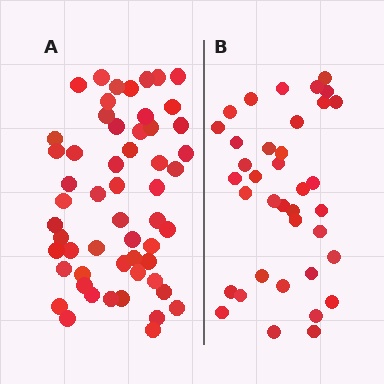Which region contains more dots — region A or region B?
Region A (the left region) has more dots.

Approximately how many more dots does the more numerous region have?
Region A has approximately 20 more dots than region B.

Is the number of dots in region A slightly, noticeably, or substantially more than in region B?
Region A has substantially more. The ratio is roughly 1.5 to 1.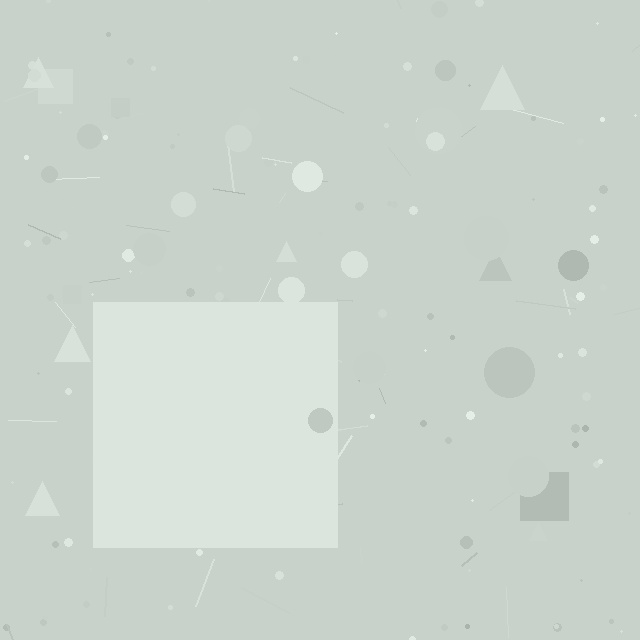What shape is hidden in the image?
A square is hidden in the image.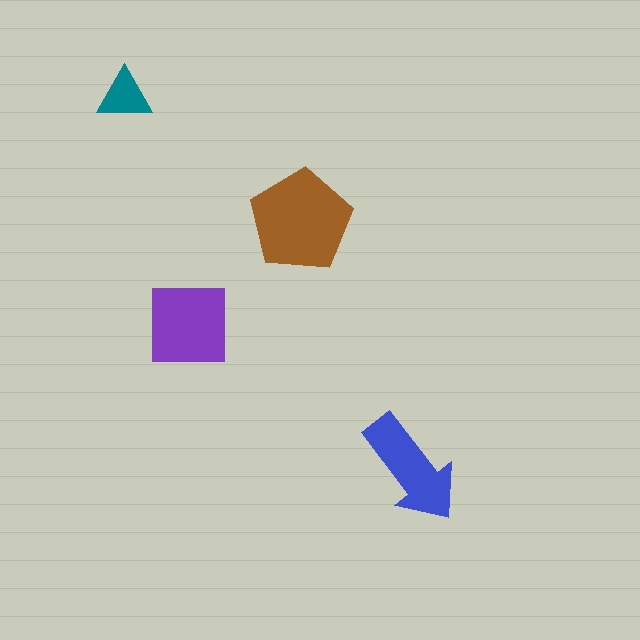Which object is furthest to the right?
The blue arrow is rightmost.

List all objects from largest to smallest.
The brown pentagon, the purple square, the blue arrow, the teal triangle.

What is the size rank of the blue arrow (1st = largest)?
3rd.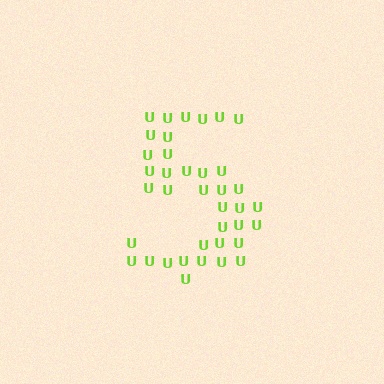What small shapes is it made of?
It is made of small letter U's.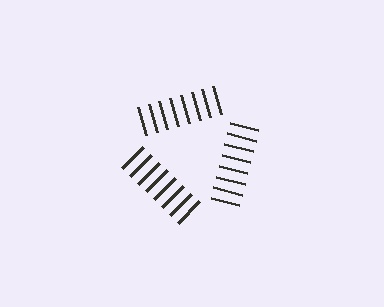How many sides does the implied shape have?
3 sides — the line-ends trace a triangle.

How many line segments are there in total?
24 — 8 along each of the 3 edges.